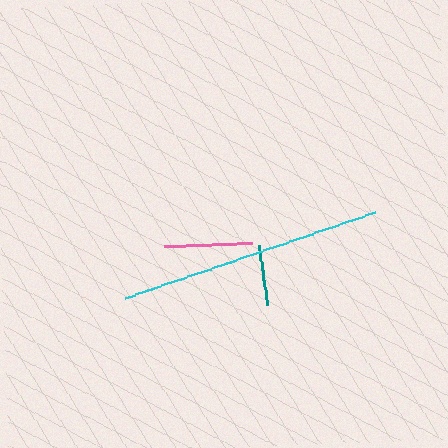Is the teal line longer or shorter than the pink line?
The pink line is longer than the teal line.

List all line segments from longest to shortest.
From longest to shortest: cyan, pink, teal.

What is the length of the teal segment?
The teal segment is approximately 62 pixels long.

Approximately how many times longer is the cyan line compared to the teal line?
The cyan line is approximately 4.3 times the length of the teal line.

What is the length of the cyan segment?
The cyan segment is approximately 264 pixels long.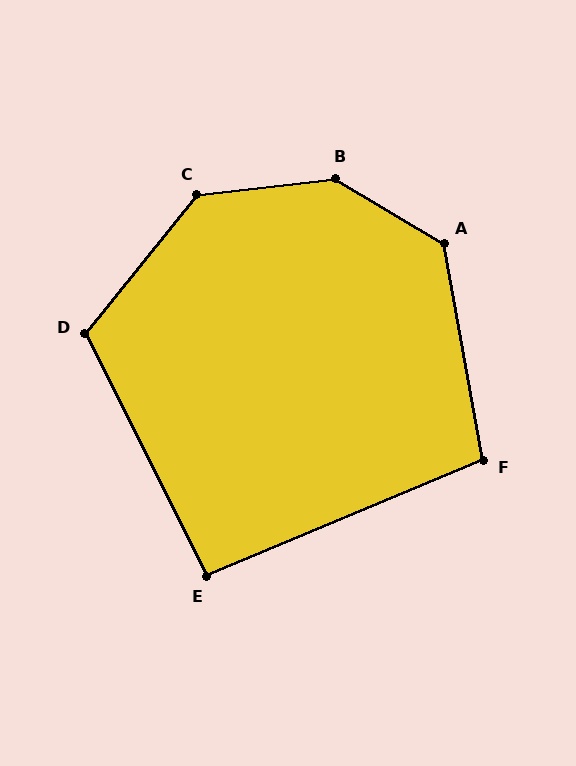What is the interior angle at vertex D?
Approximately 114 degrees (obtuse).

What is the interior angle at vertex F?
Approximately 103 degrees (obtuse).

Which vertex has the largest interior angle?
B, at approximately 143 degrees.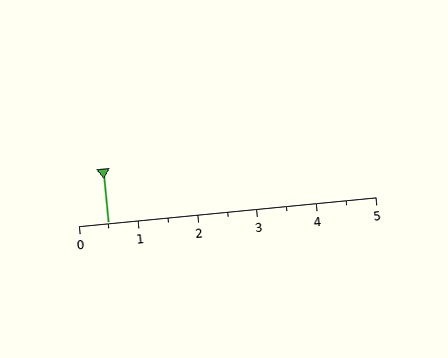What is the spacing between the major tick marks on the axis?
The major ticks are spaced 1 apart.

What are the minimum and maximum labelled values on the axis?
The axis runs from 0 to 5.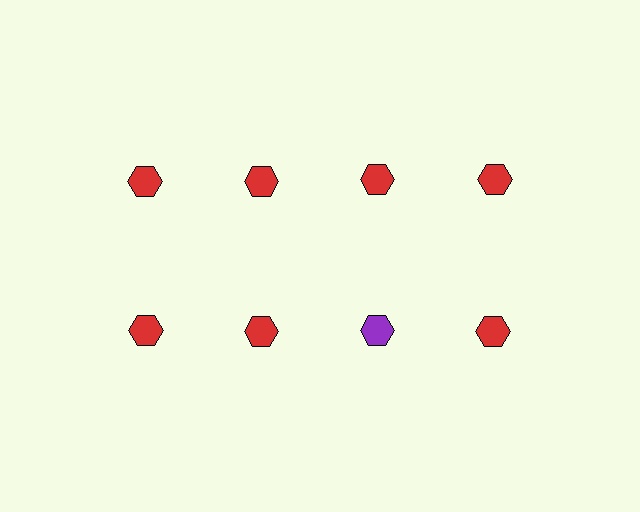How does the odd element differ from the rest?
It has a different color: purple instead of red.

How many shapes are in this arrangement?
There are 8 shapes arranged in a grid pattern.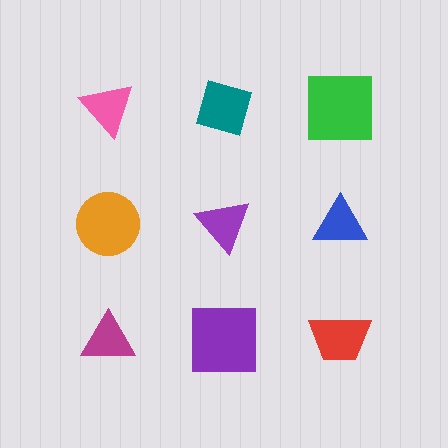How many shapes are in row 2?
3 shapes.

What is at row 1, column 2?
A teal diamond.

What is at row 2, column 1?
An orange circle.